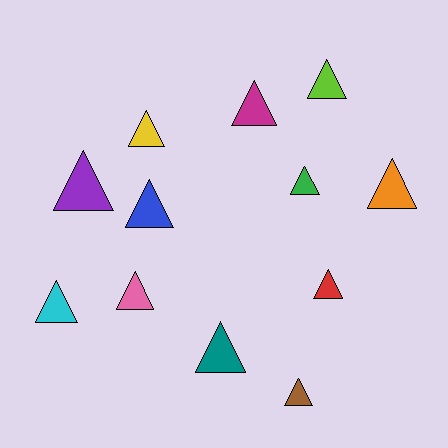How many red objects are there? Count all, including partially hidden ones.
There is 1 red object.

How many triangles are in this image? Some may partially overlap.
There are 12 triangles.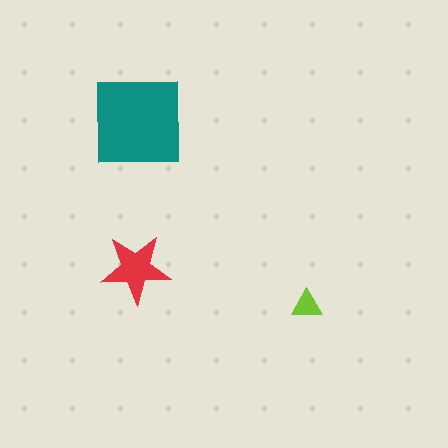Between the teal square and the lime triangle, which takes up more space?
The teal square.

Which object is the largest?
The teal square.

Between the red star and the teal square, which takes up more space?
The teal square.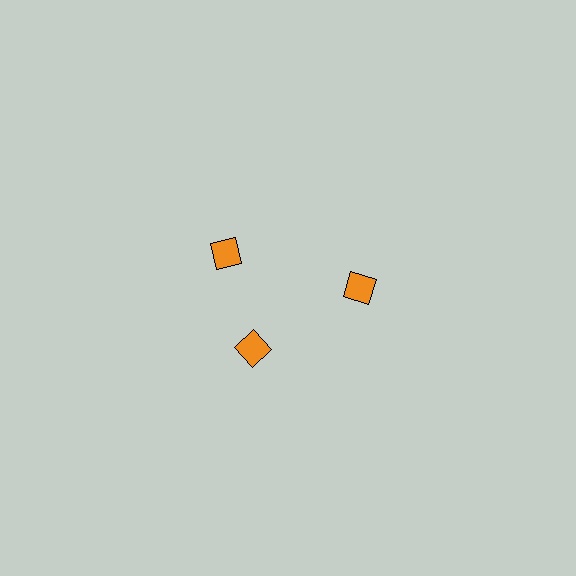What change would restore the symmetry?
The symmetry would be restored by rotating it back into even spacing with its neighbors so that all 3 squares sit at equal angles and equal distance from the center.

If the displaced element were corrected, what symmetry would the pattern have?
It would have 3-fold rotational symmetry — the pattern would map onto itself every 120 degrees.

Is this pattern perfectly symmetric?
No. The 3 orange squares are arranged in a ring, but one element near the 11 o'clock position is rotated out of alignment along the ring, breaking the 3-fold rotational symmetry.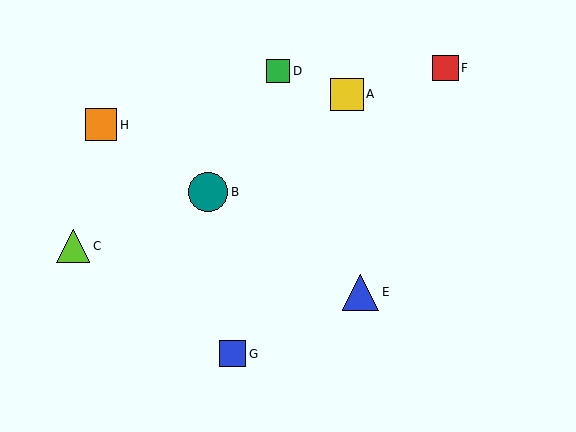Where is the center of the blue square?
The center of the blue square is at (233, 354).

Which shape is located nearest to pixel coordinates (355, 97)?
The yellow square (labeled A) at (347, 94) is nearest to that location.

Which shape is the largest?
The teal circle (labeled B) is the largest.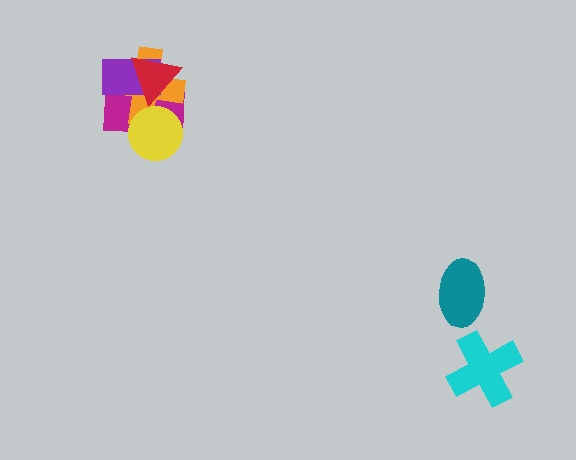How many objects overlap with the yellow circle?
2 objects overlap with the yellow circle.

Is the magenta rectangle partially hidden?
Yes, it is partially covered by another shape.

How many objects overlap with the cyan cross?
0 objects overlap with the cyan cross.